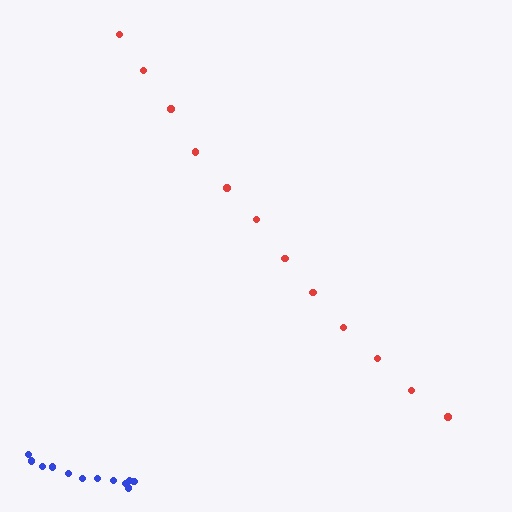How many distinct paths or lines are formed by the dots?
There are 2 distinct paths.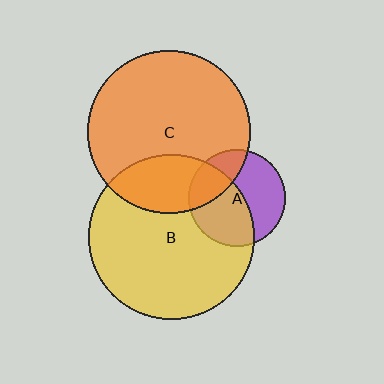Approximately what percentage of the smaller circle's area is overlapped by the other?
Approximately 50%.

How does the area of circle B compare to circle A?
Approximately 2.9 times.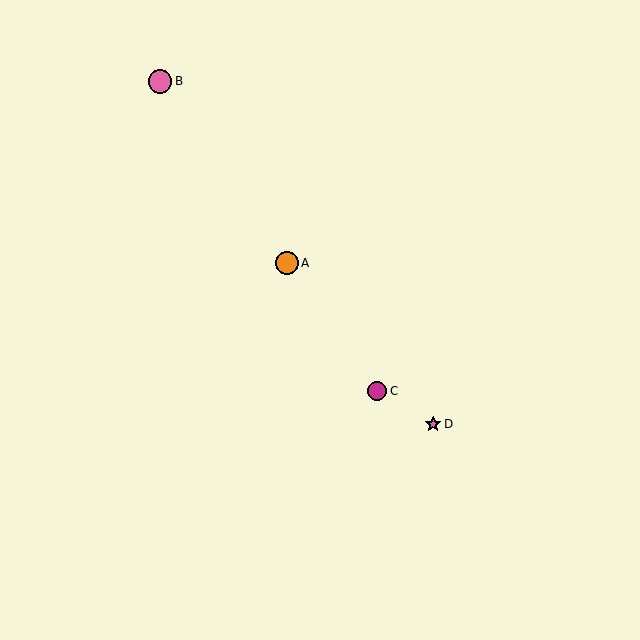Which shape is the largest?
The pink circle (labeled B) is the largest.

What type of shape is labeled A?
Shape A is an orange circle.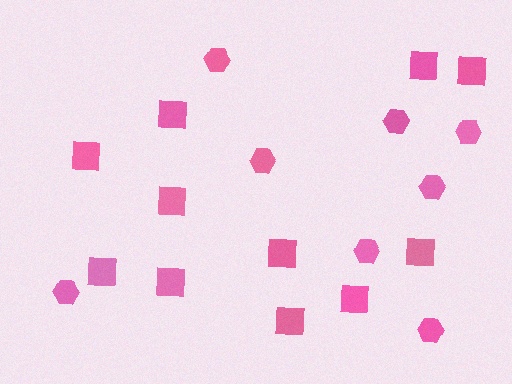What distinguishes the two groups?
There are 2 groups: one group of squares (11) and one group of hexagons (8).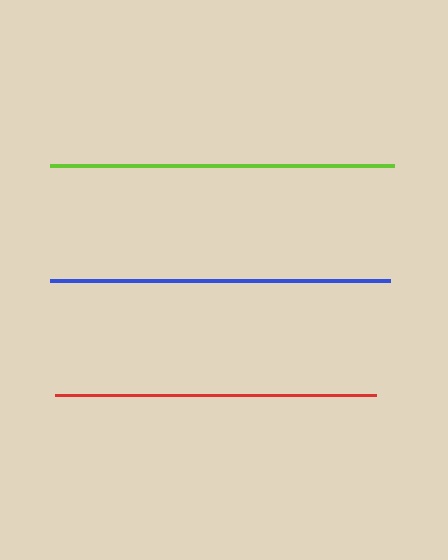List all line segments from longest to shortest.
From longest to shortest: lime, blue, red.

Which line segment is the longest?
The lime line is the longest at approximately 344 pixels.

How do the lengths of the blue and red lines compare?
The blue and red lines are approximately the same length.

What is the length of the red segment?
The red segment is approximately 321 pixels long.